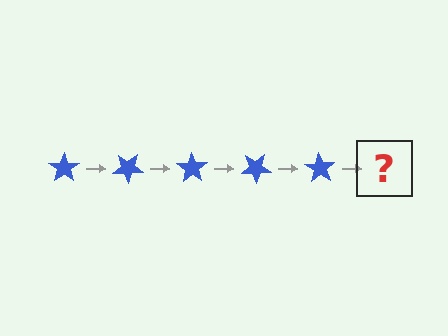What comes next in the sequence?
The next element should be a blue star rotated 175 degrees.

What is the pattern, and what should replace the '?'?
The pattern is that the star rotates 35 degrees each step. The '?' should be a blue star rotated 175 degrees.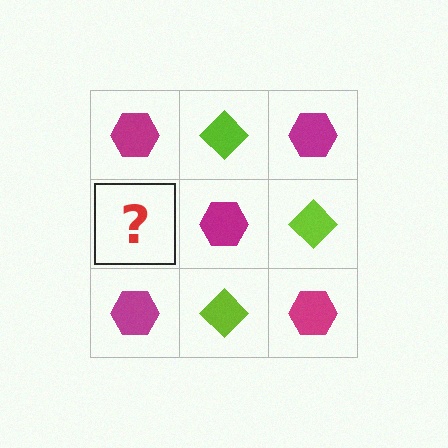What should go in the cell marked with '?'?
The missing cell should contain a lime diamond.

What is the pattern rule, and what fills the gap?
The rule is that it alternates magenta hexagon and lime diamond in a checkerboard pattern. The gap should be filled with a lime diamond.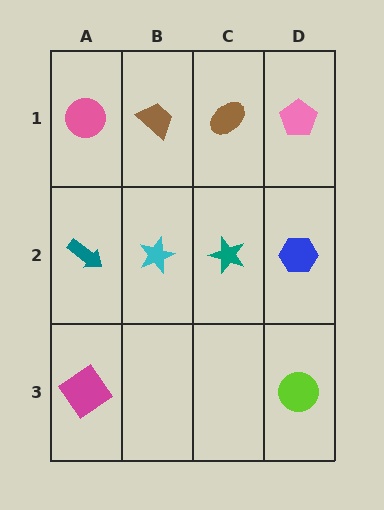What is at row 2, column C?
A teal star.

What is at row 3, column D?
A lime circle.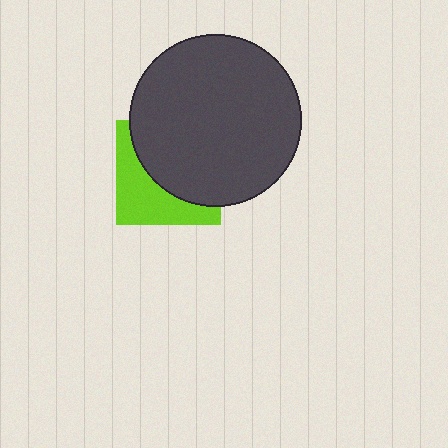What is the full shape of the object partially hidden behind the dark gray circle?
The partially hidden object is a lime square.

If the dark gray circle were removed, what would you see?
You would see the complete lime square.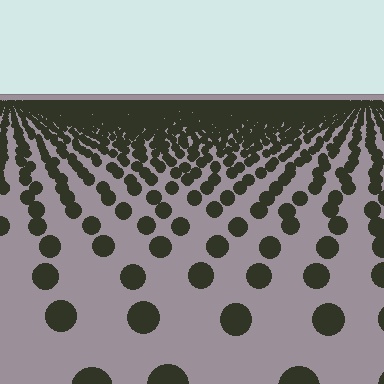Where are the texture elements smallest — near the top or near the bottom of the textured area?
Near the top.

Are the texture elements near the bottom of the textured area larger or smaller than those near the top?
Larger. Near the bottom, elements are closer to the viewer and appear at a bigger on-screen size.